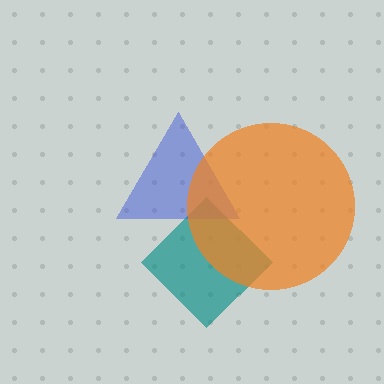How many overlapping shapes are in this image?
There are 3 overlapping shapes in the image.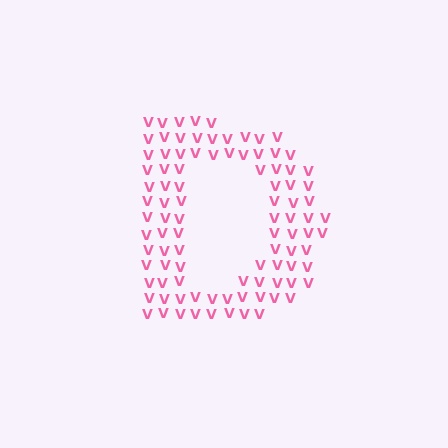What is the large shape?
The large shape is the letter D.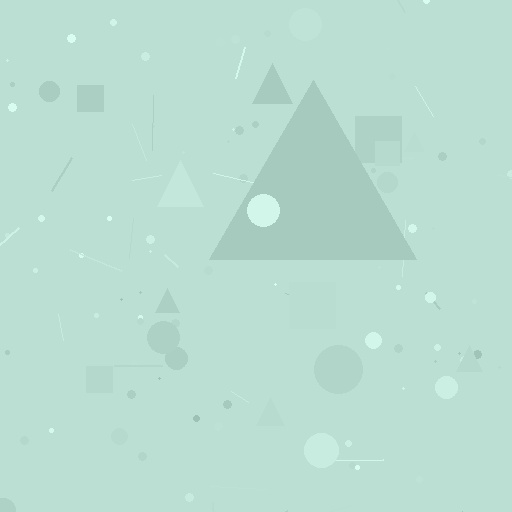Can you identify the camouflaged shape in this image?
The camouflaged shape is a triangle.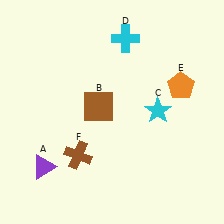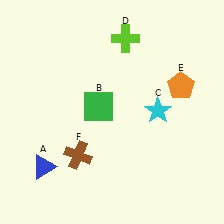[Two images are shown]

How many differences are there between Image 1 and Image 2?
There are 3 differences between the two images.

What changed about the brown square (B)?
In Image 1, B is brown. In Image 2, it changed to green.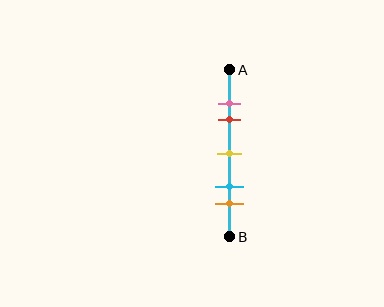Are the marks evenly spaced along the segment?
No, the marks are not evenly spaced.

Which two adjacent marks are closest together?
The pink and red marks are the closest adjacent pair.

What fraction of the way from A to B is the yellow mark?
The yellow mark is approximately 50% (0.5) of the way from A to B.